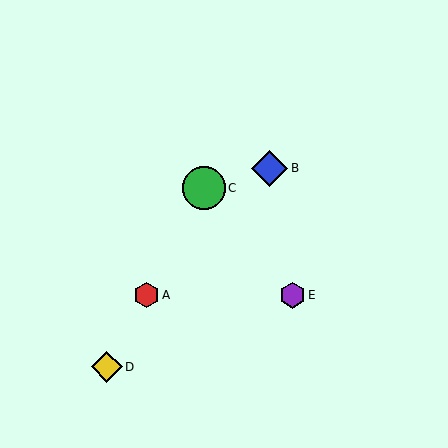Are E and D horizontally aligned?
No, E is at y≈295 and D is at y≈367.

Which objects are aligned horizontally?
Objects A, E are aligned horizontally.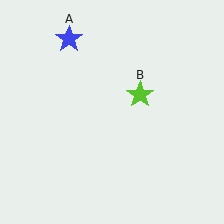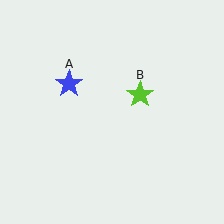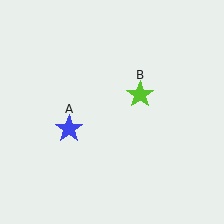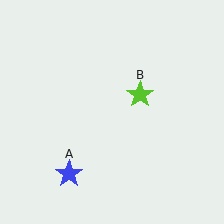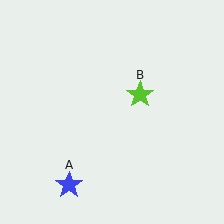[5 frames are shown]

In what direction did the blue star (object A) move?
The blue star (object A) moved down.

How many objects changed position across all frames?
1 object changed position: blue star (object A).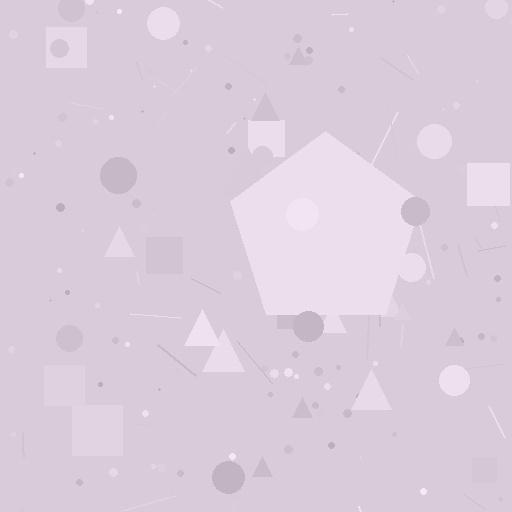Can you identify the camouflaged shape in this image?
The camouflaged shape is a pentagon.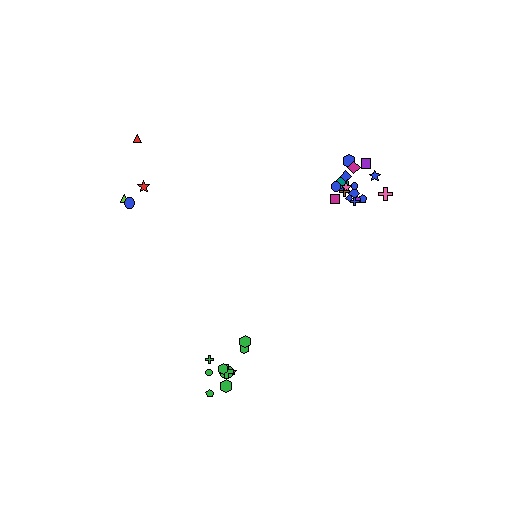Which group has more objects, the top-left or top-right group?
The top-right group.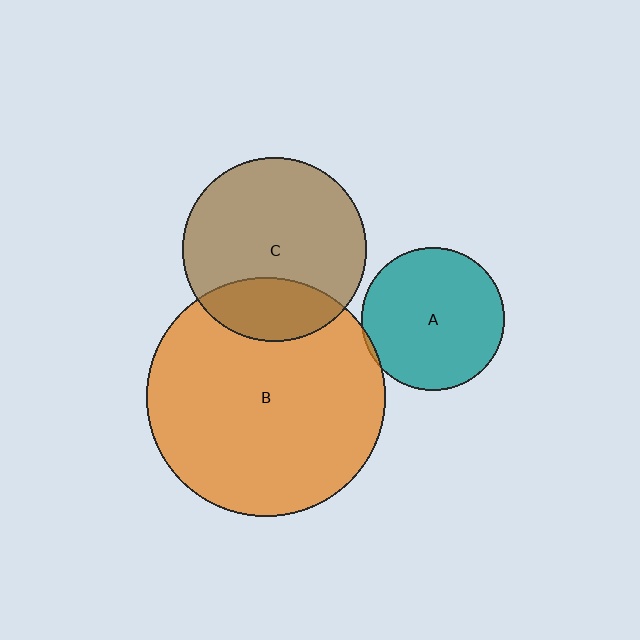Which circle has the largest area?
Circle B (orange).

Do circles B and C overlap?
Yes.